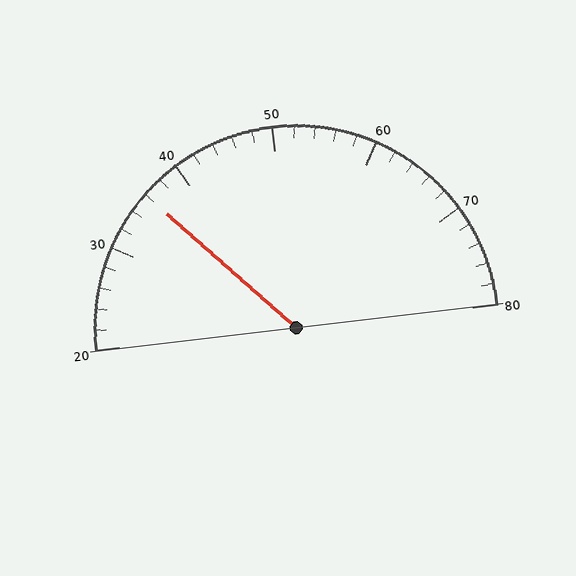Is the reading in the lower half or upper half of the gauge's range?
The reading is in the lower half of the range (20 to 80).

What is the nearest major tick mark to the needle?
The nearest major tick mark is 40.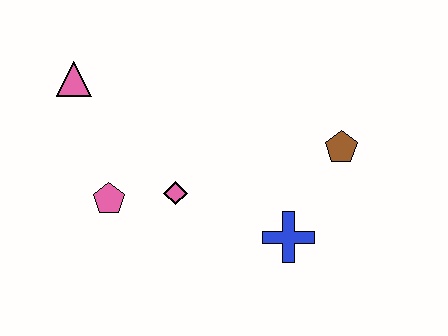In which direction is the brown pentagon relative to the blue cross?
The brown pentagon is above the blue cross.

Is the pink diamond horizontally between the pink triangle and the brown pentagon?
Yes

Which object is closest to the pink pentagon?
The pink diamond is closest to the pink pentagon.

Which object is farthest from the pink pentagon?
The brown pentagon is farthest from the pink pentagon.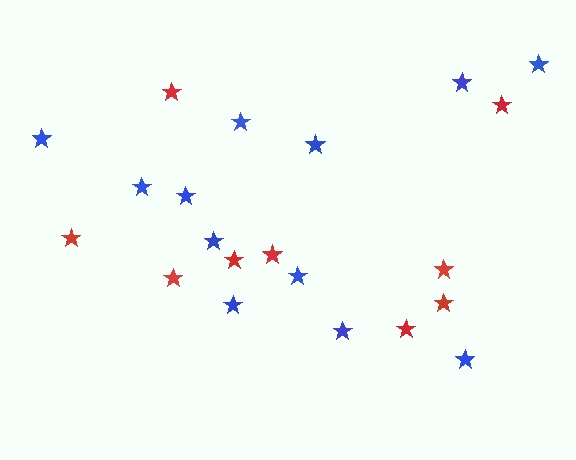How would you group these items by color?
There are 2 groups: one group of blue stars (12) and one group of red stars (9).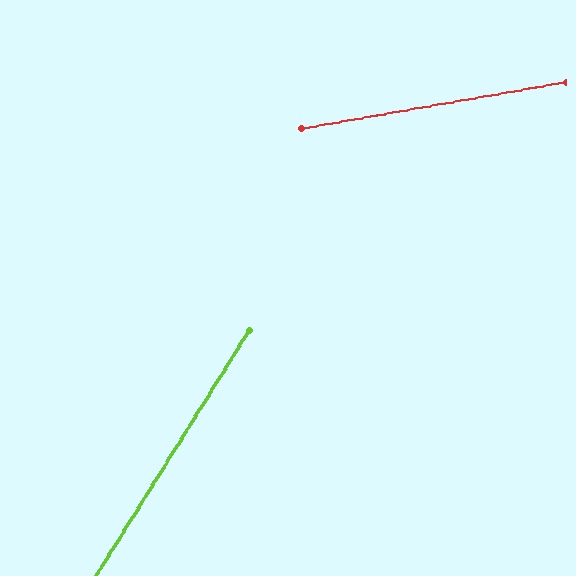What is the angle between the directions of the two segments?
Approximately 48 degrees.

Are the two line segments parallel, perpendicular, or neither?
Neither parallel nor perpendicular — they differ by about 48°.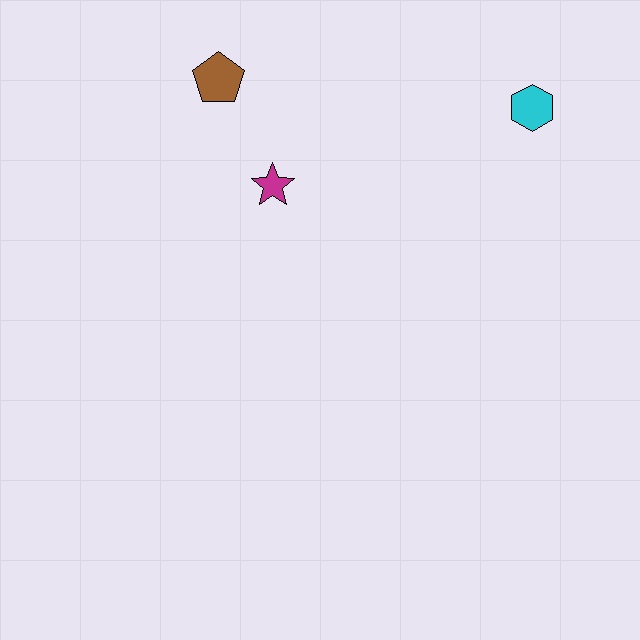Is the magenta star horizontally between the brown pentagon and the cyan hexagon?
Yes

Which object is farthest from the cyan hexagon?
The brown pentagon is farthest from the cyan hexagon.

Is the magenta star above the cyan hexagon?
No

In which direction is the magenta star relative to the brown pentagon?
The magenta star is below the brown pentagon.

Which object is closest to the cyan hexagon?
The magenta star is closest to the cyan hexagon.